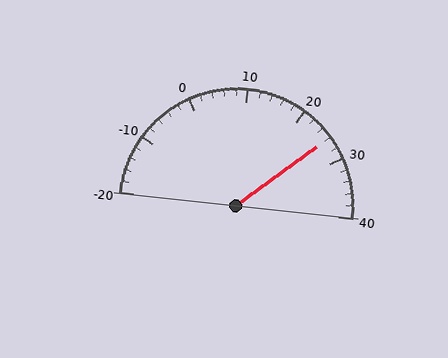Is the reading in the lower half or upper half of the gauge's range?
The reading is in the upper half of the range (-20 to 40).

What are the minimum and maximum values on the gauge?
The gauge ranges from -20 to 40.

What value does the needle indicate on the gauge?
The needle indicates approximately 26.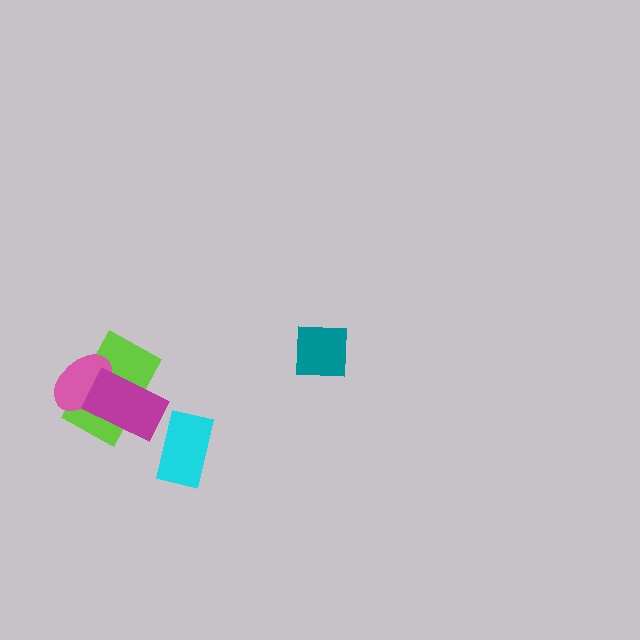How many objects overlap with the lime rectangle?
2 objects overlap with the lime rectangle.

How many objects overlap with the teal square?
0 objects overlap with the teal square.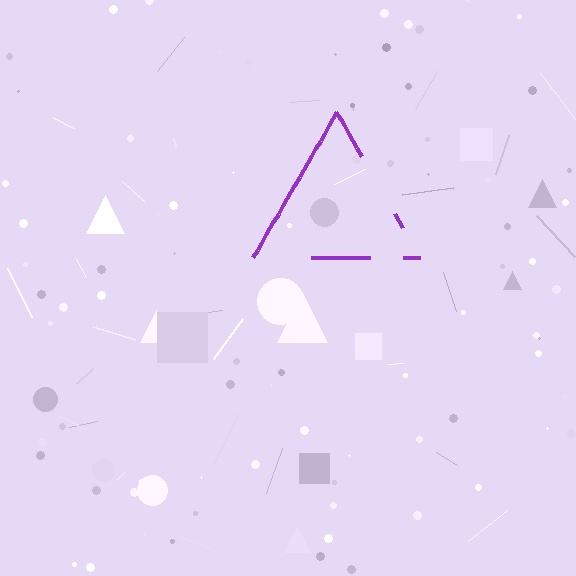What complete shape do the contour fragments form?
The contour fragments form a triangle.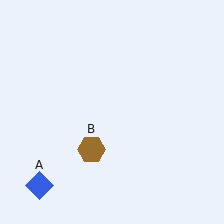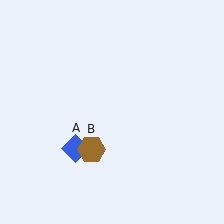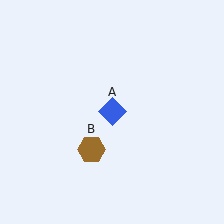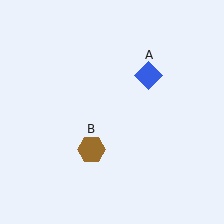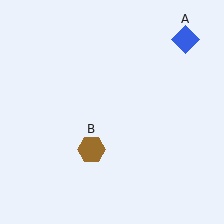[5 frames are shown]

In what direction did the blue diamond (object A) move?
The blue diamond (object A) moved up and to the right.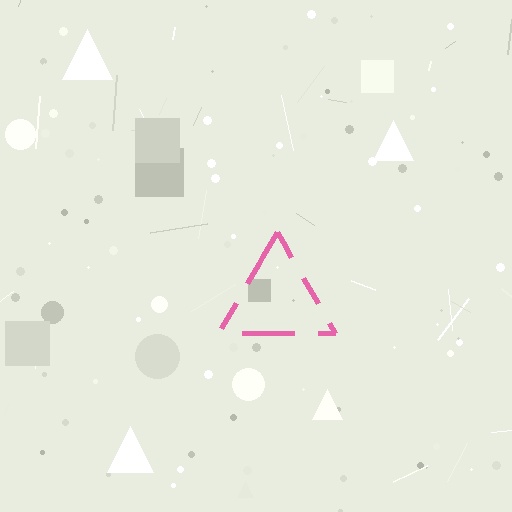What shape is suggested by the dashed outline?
The dashed outline suggests a triangle.